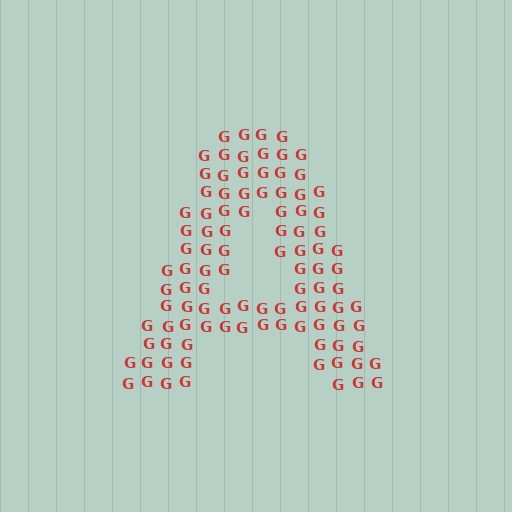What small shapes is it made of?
It is made of small letter G's.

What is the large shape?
The large shape is the letter A.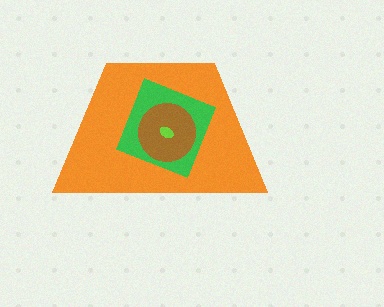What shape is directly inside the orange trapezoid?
The green diamond.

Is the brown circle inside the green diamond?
Yes.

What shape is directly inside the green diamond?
The brown circle.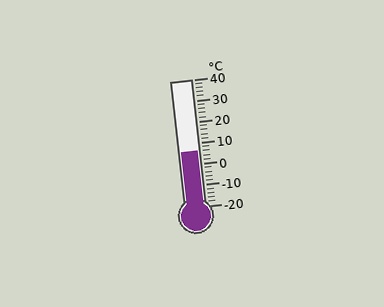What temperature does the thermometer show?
The thermometer shows approximately 6°C.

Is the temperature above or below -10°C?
The temperature is above -10°C.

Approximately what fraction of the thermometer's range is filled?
The thermometer is filled to approximately 45% of its range.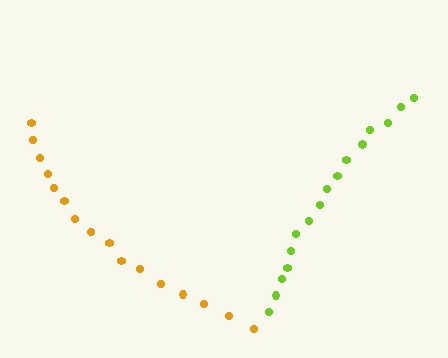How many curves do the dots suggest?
There are 2 distinct paths.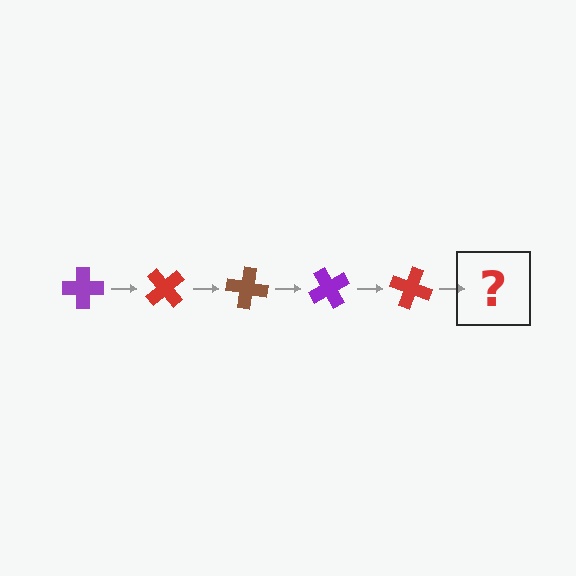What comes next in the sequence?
The next element should be a brown cross, rotated 250 degrees from the start.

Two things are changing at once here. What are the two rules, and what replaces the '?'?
The two rules are that it rotates 50 degrees each step and the color cycles through purple, red, and brown. The '?' should be a brown cross, rotated 250 degrees from the start.